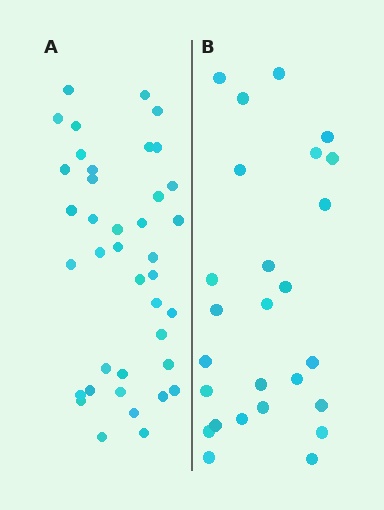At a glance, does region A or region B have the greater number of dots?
Region A (the left region) has more dots.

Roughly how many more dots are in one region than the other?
Region A has approximately 15 more dots than region B.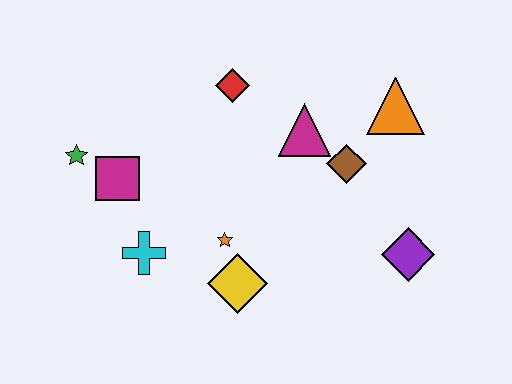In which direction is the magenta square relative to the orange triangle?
The magenta square is to the left of the orange triangle.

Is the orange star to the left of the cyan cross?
No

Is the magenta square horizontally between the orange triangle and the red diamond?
No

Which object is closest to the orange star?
The yellow diamond is closest to the orange star.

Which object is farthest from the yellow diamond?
The orange triangle is farthest from the yellow diamond.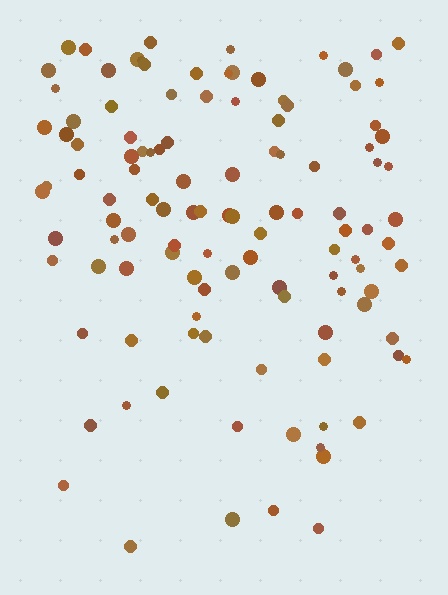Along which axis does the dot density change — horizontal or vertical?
Vertical.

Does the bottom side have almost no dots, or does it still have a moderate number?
Still a moderate number, just noticeably fewer than the top.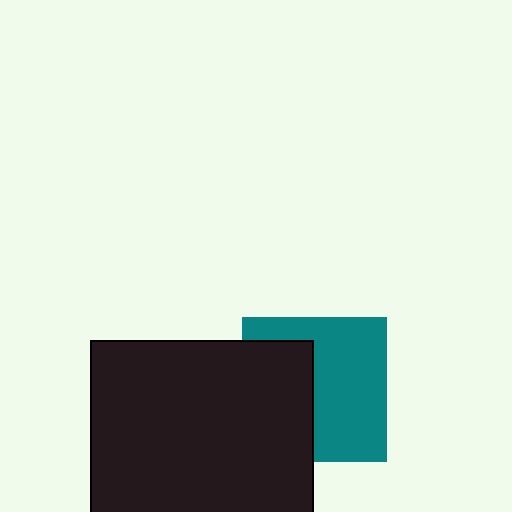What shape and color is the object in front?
The object in front is a black square.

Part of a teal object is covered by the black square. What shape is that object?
It is a square.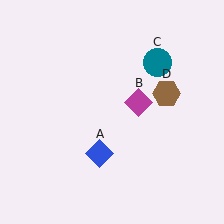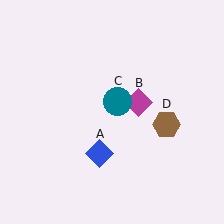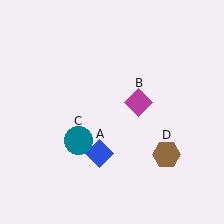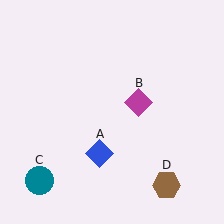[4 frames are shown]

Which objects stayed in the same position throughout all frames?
Blue diamond (object A) and magenta diamond (object B) remained stationary.